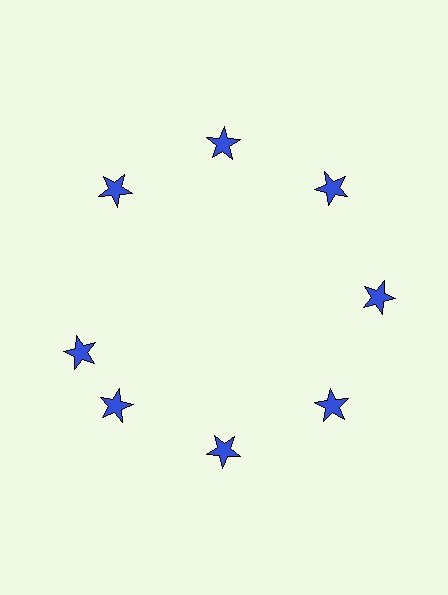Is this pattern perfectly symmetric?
No. The 8 blue stars are arranged in a ring, but one element near the 9 o'clock position is rotated out of alignment along the ring, breaking the 8-fold rotational symmetry.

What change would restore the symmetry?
The symmetry would be restored by rotating it back into even spacing with its neighbors so that all 8 stars sit at equal angles and equal distance from the center.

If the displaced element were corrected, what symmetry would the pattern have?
It would have 8-fold rotational symmetry — the pattern would map onto itself every 45 degrees.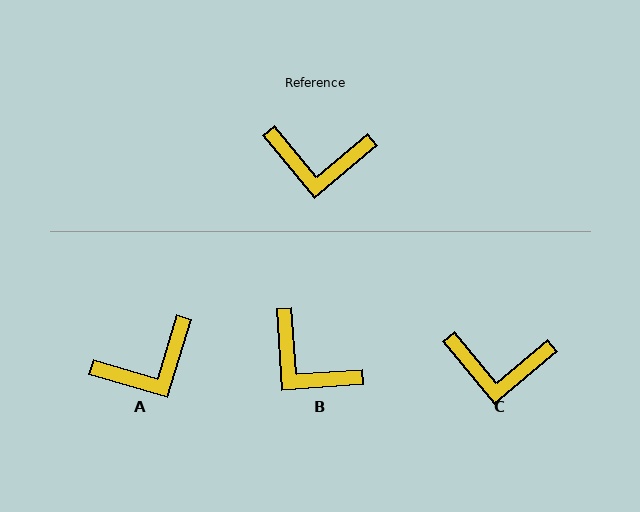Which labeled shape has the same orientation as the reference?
C.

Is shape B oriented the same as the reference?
No, it is off by about 36 degrees.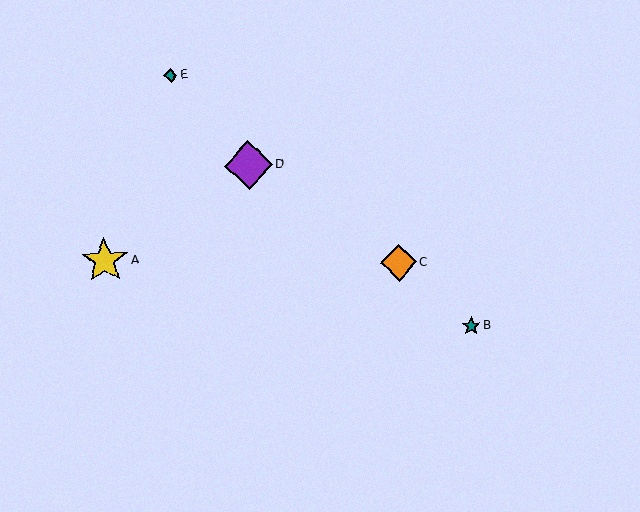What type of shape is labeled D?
Shape D is a purple diamond.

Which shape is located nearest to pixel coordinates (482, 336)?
The teal star (labeled B) at (471, 326) is nearest to that location.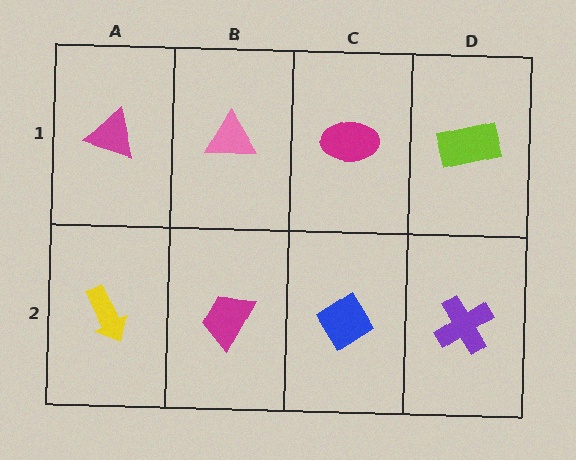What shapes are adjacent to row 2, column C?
A magenta ellipse (row 1, column C), a magenta trapezoid (row 2, column B), a purple cross (row 2, column D).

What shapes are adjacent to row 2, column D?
A lime rectangle (row 1, column D), a blue diamond (row 2, column C).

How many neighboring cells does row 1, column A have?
2.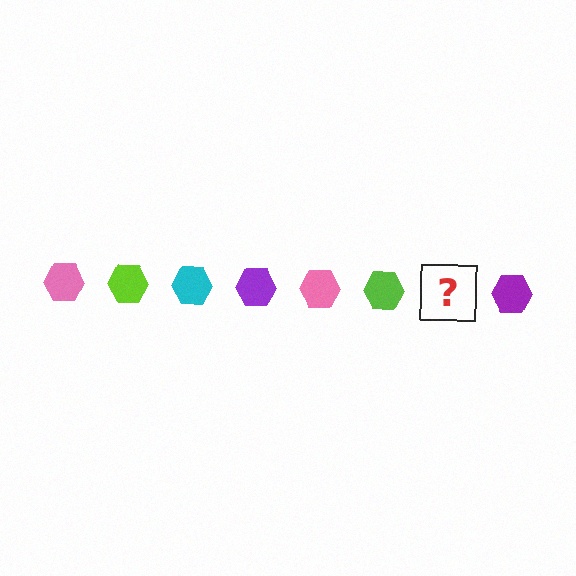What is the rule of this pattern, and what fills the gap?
The rule is that the pattern cycles through pink, lime, cyan, purple hexagons. The gap should be filled with a cyan hexagon.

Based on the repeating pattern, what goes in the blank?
The blank should be a cyan hexagon.